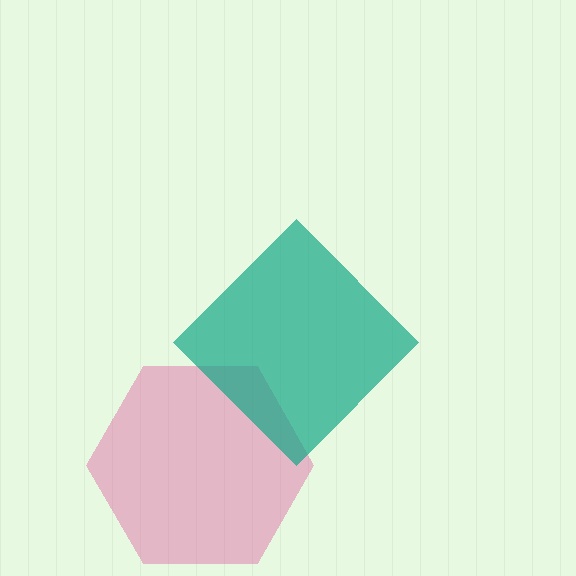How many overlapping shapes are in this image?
There are 2 overlapping shapes in the image.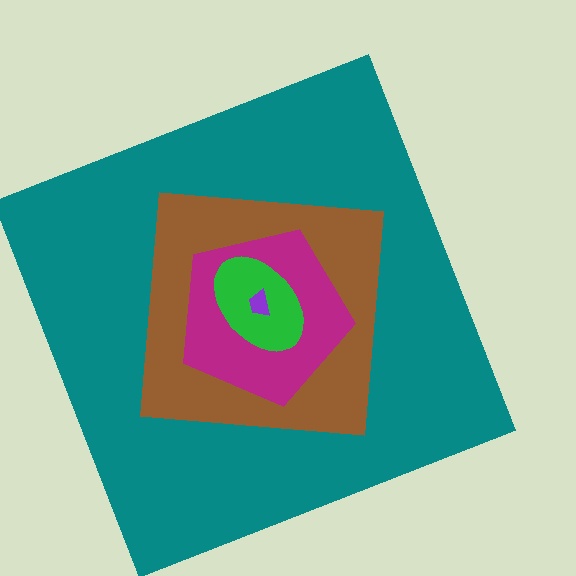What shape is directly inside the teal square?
The brown square.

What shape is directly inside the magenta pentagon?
The green ellipse.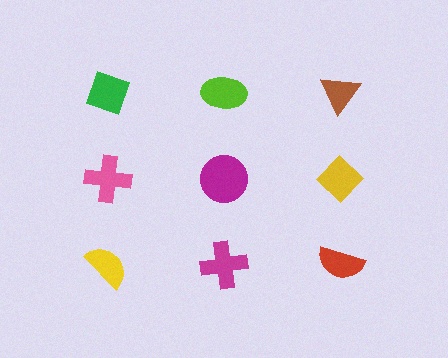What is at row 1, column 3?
A brown triangle.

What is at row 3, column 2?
A magenta cross.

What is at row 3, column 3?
A red semicircle.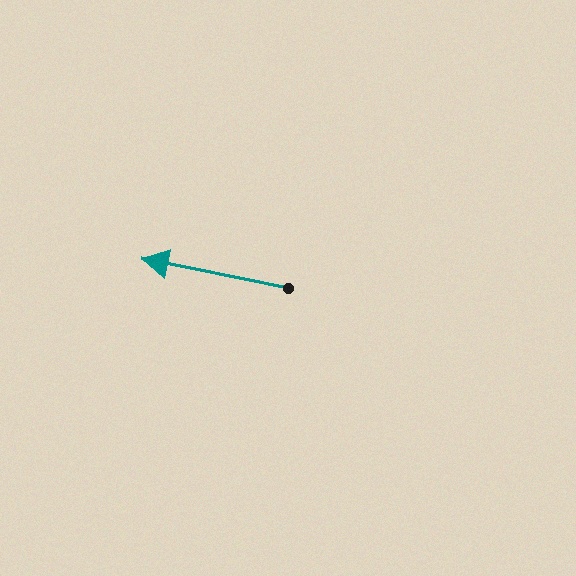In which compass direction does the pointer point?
West.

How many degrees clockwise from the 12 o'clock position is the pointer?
Approximately 281 degrees.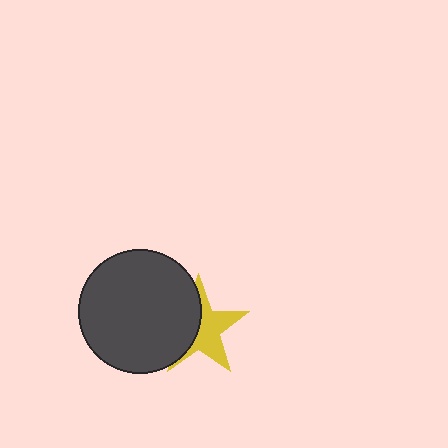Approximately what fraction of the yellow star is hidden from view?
Roughly 45% of the yellow star is hidden behind the dark gray circle.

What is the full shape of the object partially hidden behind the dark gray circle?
The partially hidden object is a yellow star.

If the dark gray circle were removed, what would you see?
You would see the complete yellow star.